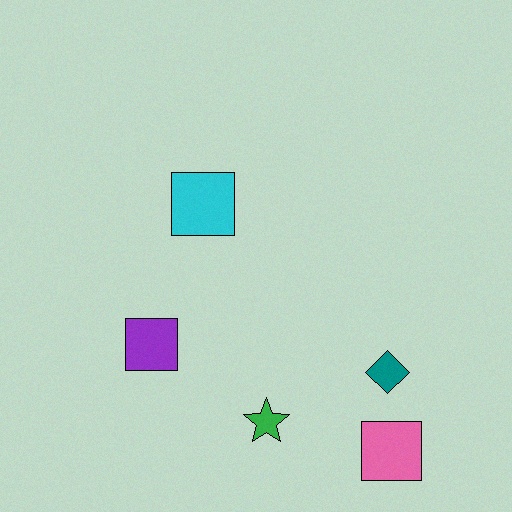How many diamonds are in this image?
There is 1 diamond.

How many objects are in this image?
There are 5 objects.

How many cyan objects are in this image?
There is 1 cyan object.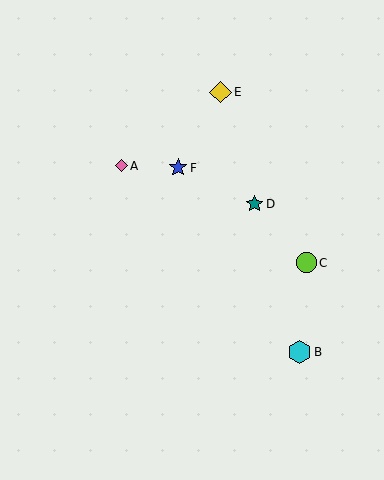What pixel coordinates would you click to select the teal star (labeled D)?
Click at (254, 204) to select the teal star D.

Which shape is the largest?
The cyan hexagon (labeled B) is the largest.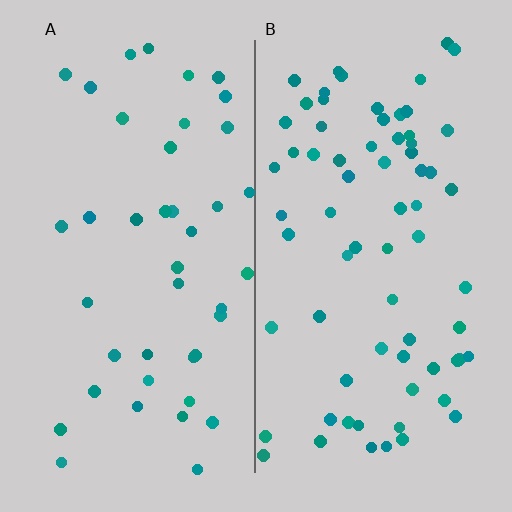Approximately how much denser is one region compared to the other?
Approximately 1.7× — region B over region A.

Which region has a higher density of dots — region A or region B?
B (the right).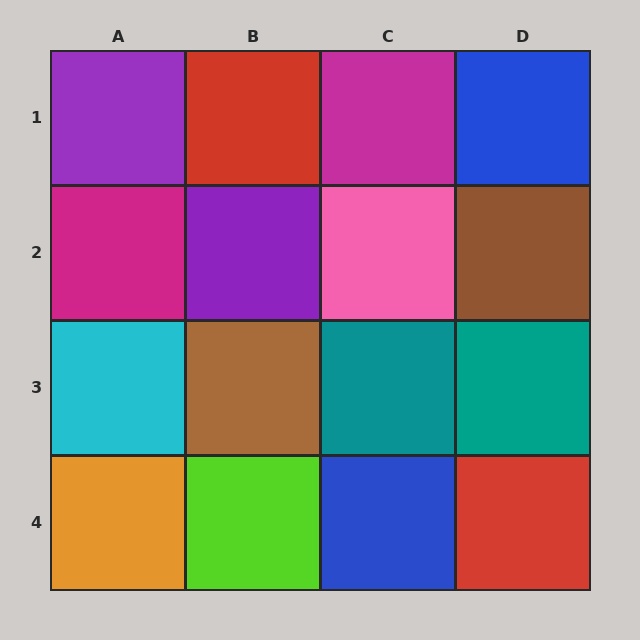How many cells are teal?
2 cells are teal.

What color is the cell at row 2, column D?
Brown.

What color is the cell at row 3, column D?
Teal.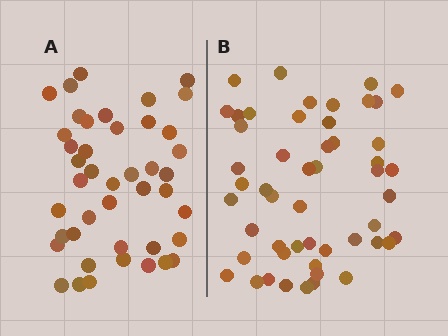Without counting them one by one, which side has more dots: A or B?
Region B (the right region) has more dots.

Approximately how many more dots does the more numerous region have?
Region B has roughly 8 or so more dots than region A.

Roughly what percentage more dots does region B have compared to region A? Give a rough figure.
About 20% more.